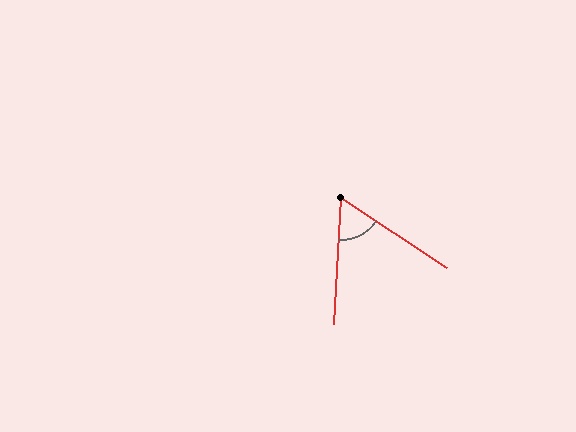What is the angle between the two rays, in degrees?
Approximately 60 degrees.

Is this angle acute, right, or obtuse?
It is acute.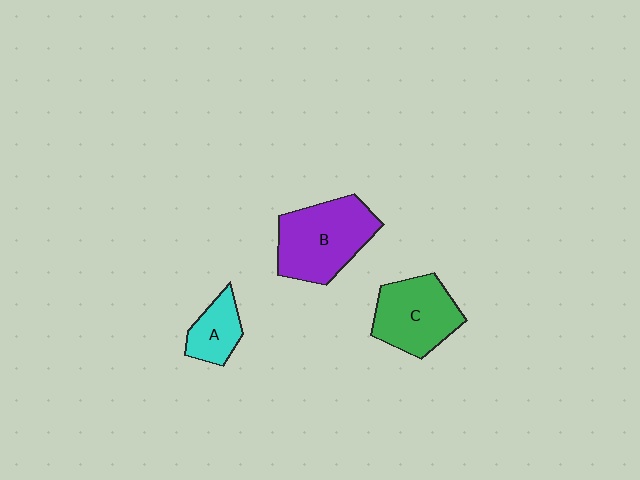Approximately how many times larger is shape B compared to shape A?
Approximately 2.2 times.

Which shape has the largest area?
Shape B (purple).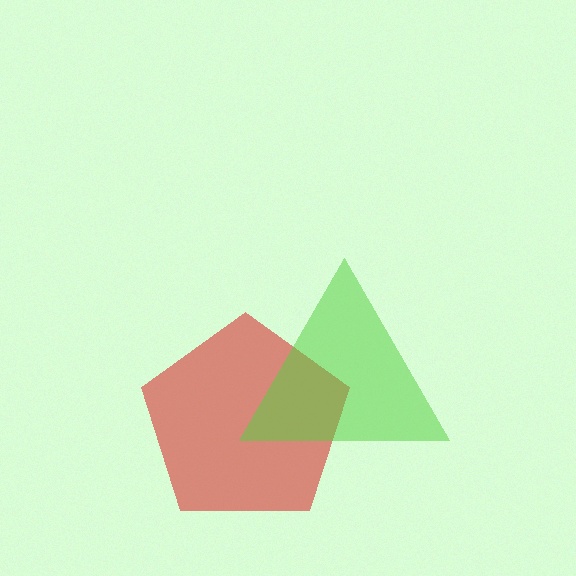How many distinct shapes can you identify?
There are 2 distinct shapes: a red pentagon, a lime triangle.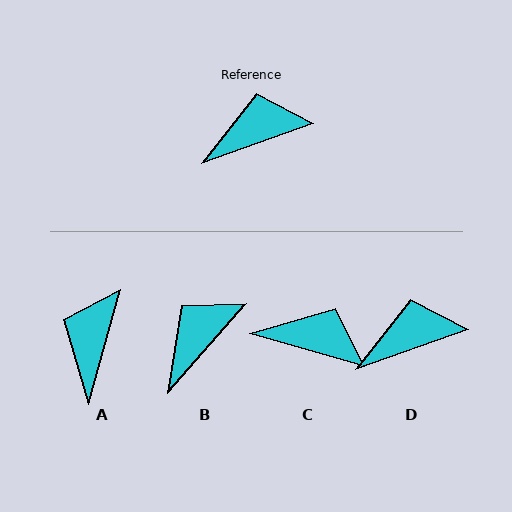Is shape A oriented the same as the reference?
No, it is off by about 55 degrees.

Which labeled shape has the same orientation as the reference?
D.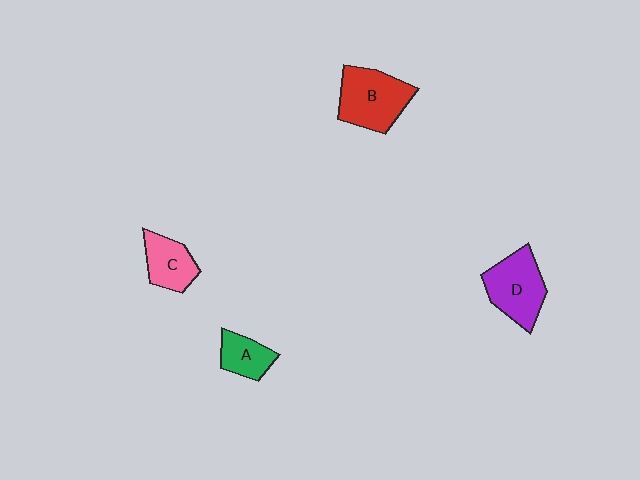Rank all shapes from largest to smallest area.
From largest to smallest: B (red), D (purple), C (pink), A (green).